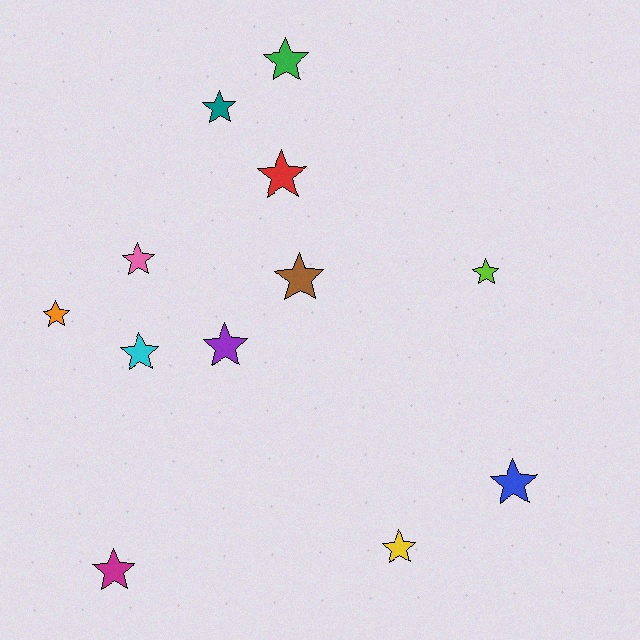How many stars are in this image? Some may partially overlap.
There are 12 stars.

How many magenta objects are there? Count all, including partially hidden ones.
There is 1 magenta object.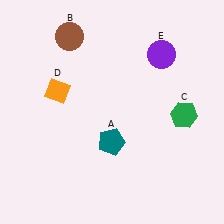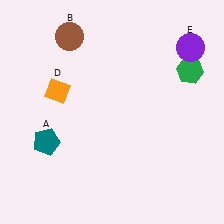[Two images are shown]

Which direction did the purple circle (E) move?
The purple circle (E) moved right.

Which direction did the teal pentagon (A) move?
The teal pentagon (A) moved left.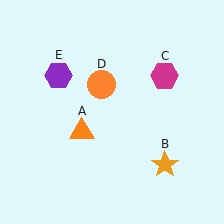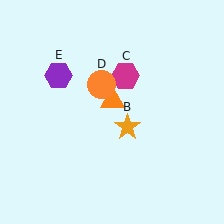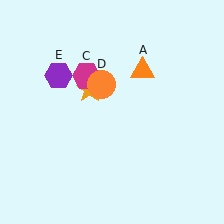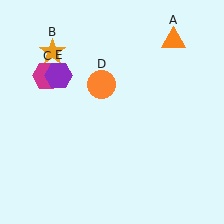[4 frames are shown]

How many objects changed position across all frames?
3 objects changed position: orange triangle (object A), orange star (object B), magenta hexagon (object C).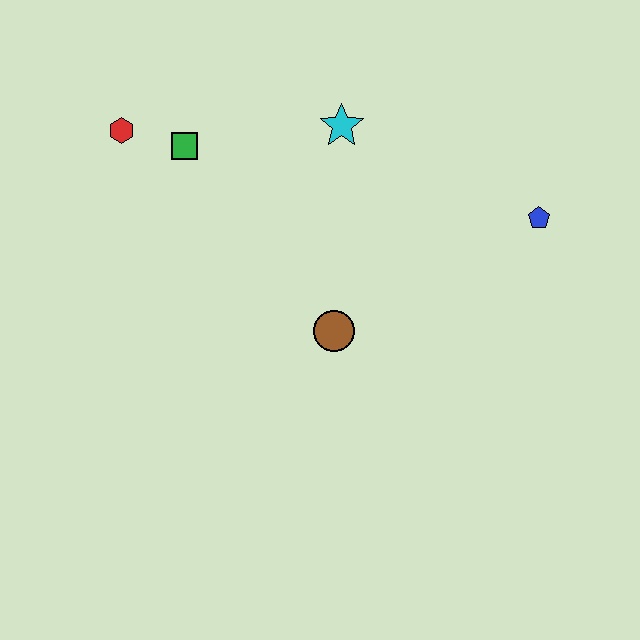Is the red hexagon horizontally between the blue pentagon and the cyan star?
No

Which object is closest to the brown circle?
The cyan star is closest to the brown circle.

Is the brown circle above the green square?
No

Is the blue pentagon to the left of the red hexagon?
No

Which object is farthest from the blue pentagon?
The red hexagon is farthest from the blue pentagon.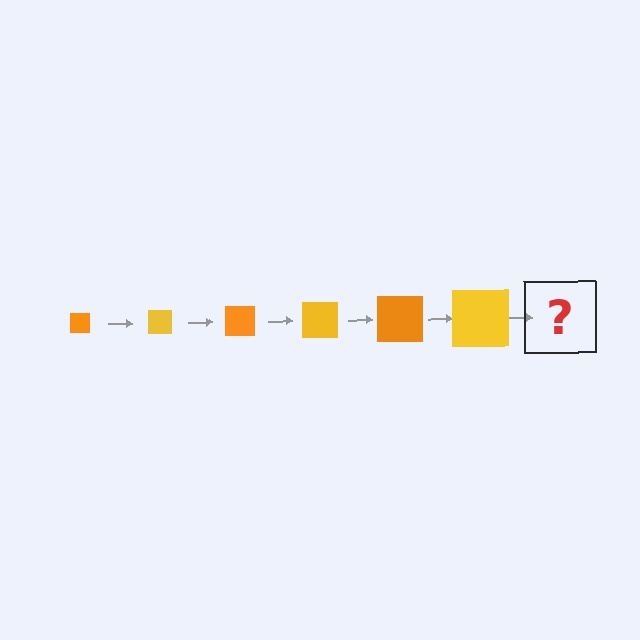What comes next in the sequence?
The next element should be an orange square, larger than the previous one.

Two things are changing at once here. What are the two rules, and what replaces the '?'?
The two rules are that the square grows larger each step and the color cycles through orange and yellow. The '?' should be an orange square, larger than the previous one.